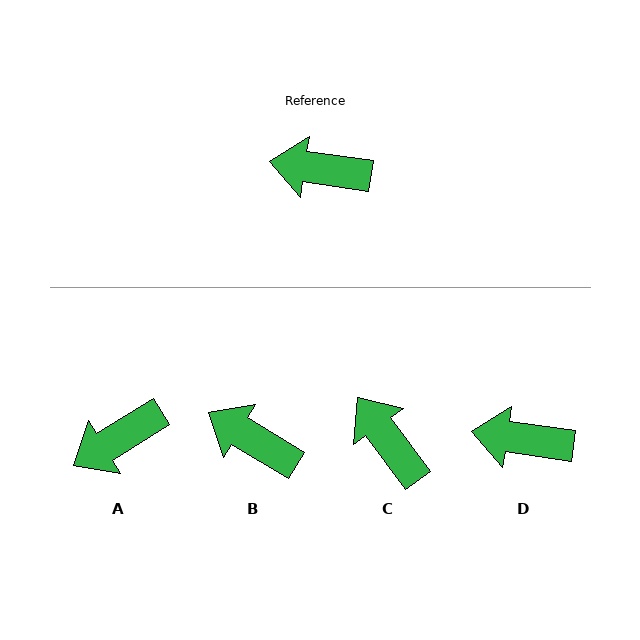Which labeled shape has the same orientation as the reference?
D.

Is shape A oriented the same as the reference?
No, it is off by about 40 degrees.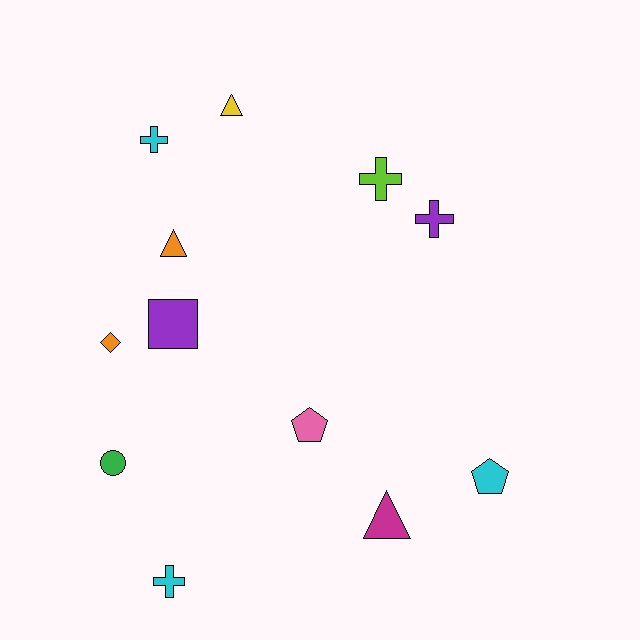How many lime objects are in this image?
There is 1 lime object.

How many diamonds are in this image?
There is 1 diamond.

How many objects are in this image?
There are 12 objects.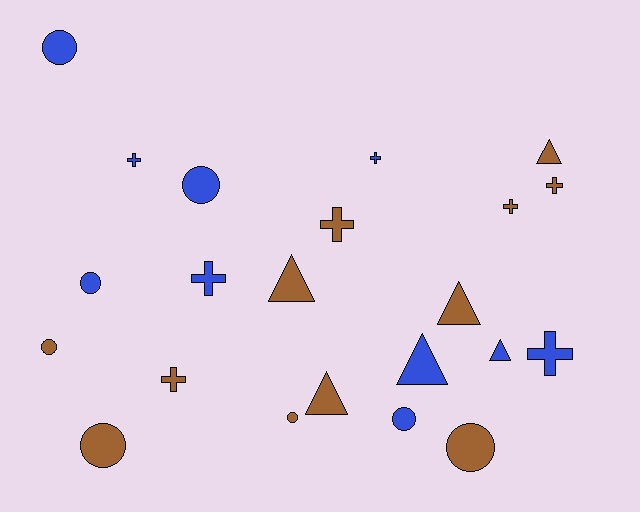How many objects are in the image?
There are 22 objects.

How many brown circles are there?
There are 4 brown circles.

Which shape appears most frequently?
Circle, with 8 objects.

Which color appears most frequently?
Brown, with 12 objects.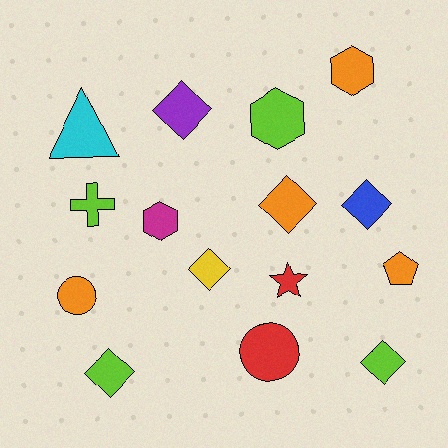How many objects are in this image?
There are 15 objects.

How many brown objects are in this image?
There are no brown objects.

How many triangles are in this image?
There is 1 triangle.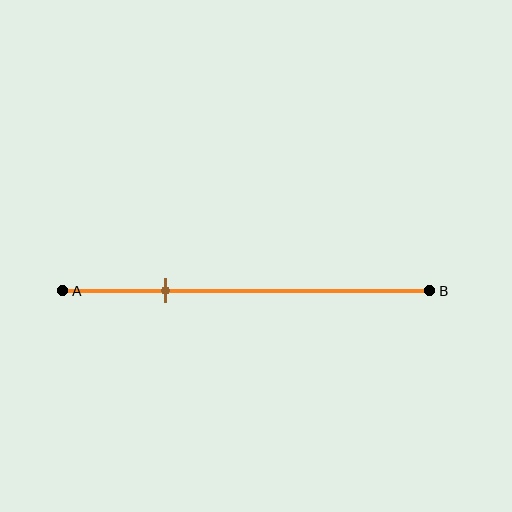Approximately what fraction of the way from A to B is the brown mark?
The brown mark is approximately 30% of the way from A to B.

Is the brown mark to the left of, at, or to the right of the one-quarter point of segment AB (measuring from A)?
The brown mark is to the right of the one-quarter point of segment AB.